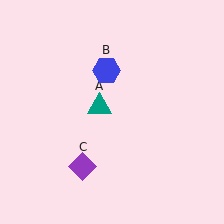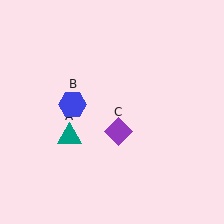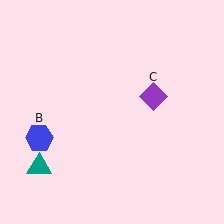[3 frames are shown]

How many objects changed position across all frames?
3 objects changed position: teal triangle (object A), blue hexagon (object B), purple diamond (object C).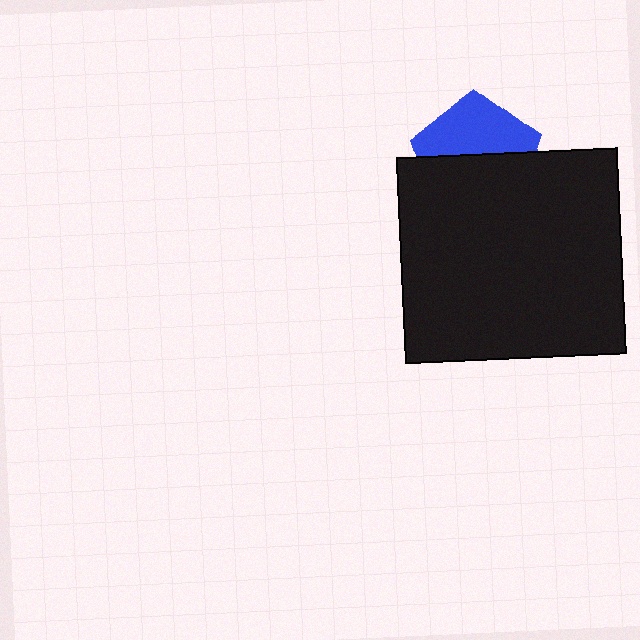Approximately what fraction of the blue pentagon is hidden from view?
Roughly 53% of the blue pentagon is hidden behind the black rectangle.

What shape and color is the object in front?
The object in front is a black rectangle.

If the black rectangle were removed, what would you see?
You would see the complete blue pentagon.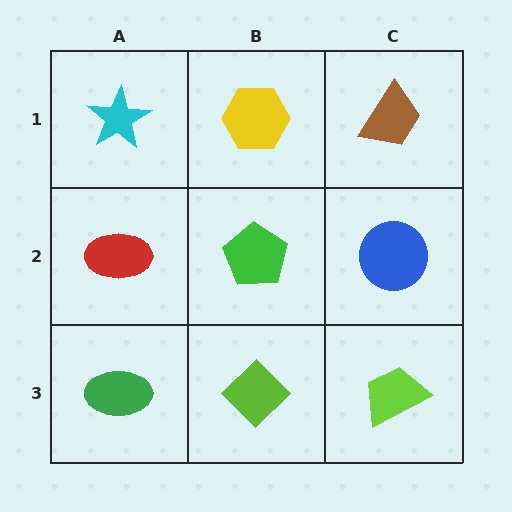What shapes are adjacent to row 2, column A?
A cyan star (row 1, column A), a green ellipse (row 3, column A), a green pentagon (row 2, column B).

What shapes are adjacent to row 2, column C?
A brown trapezoid (row 1, column C), a lime trapezoid (row 3, column C), a green pentagon (row 2, column B).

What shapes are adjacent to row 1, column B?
A green pentagon (row 2, column B), a cyan star (row 1, column A), a brown trapezoid (row 1, column C).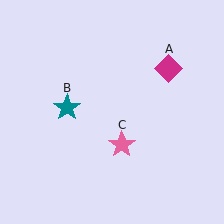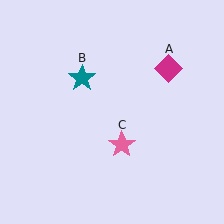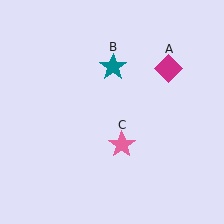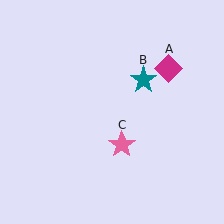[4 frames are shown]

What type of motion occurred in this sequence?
The teal star (object B) rotated clockwise around the center of the scene.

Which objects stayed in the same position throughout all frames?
Magenta diamond (object A) and pink star (object C) remained stationary.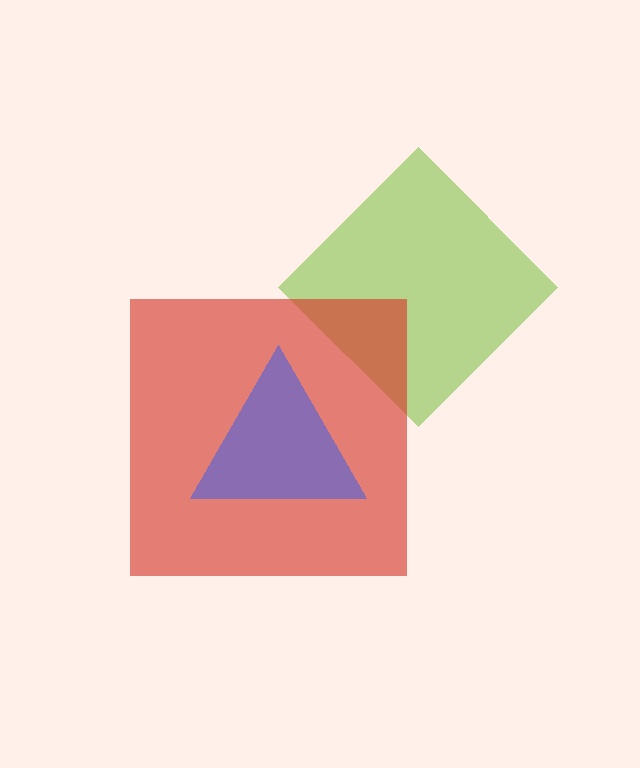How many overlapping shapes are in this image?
There are 3 overlapping shapes in the image.